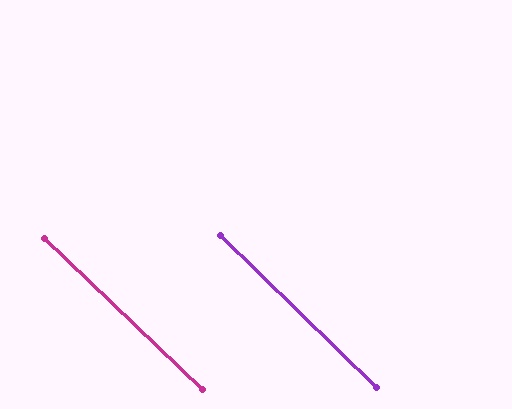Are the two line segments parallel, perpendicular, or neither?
Parallel — their directions differ by only 0.6°.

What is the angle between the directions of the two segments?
Approximately 1 degree.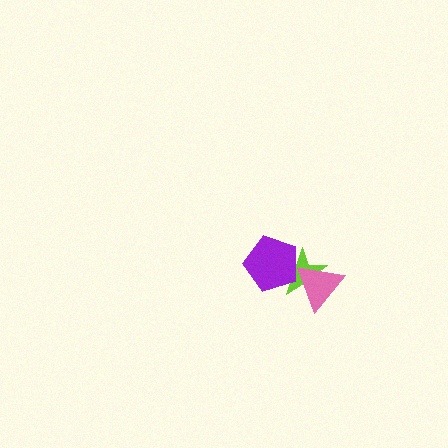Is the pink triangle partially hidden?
No, no other shape covers it.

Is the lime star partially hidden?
Yes, it is partially covered by another shape.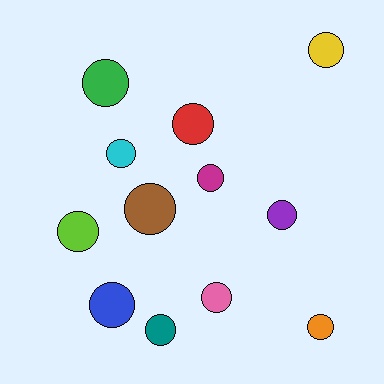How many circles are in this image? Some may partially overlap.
There are 12 circles.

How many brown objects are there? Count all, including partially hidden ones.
There is 1 brown object.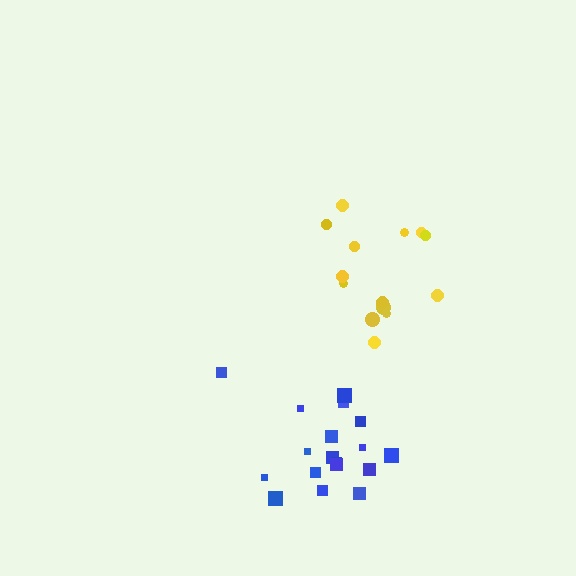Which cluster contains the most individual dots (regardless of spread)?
Blue (18).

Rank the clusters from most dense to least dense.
blue, yellow.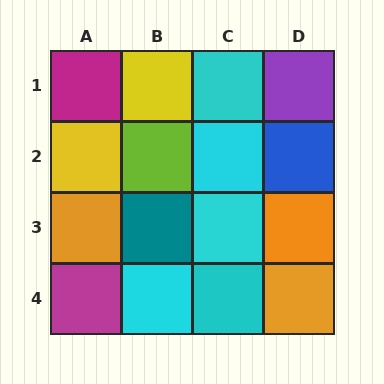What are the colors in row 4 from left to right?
Magenta, cyan, cyan, orange.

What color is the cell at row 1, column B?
Yellow.